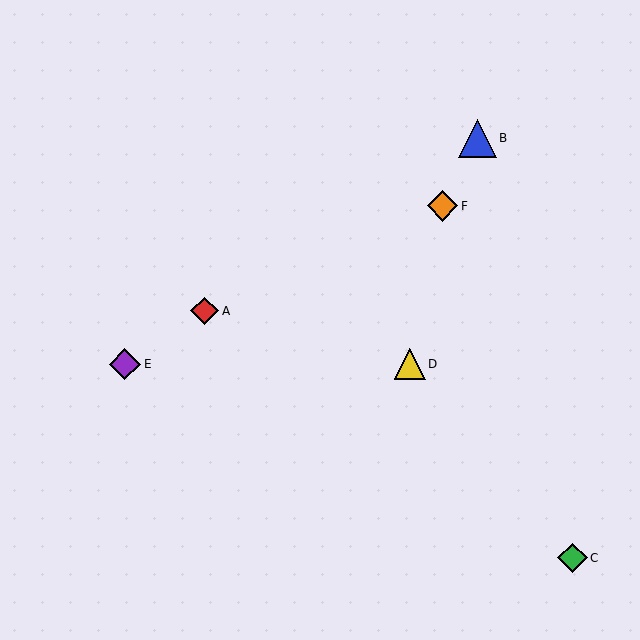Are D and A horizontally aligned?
No, D is at y≈364 and A is at y≈311.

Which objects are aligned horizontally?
Objects D, E are aligned horizontally.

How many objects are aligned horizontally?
2 objects (D, E) are aligned horizontally.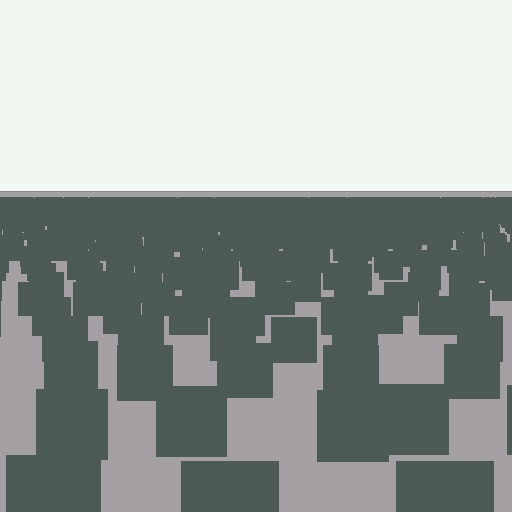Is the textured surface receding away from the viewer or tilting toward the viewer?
The surface is receding away from the viewer. Texture elements get smaller and denser toward the top.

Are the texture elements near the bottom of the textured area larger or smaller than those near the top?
Larger. Near the bottom, elements are closer to the viewer and appear at a bigger on-screen size.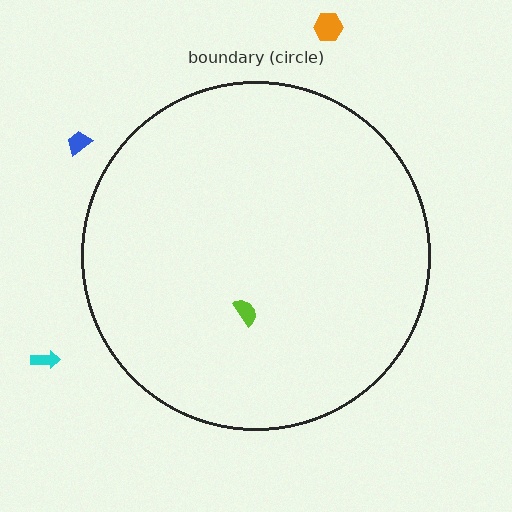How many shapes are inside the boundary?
1 inside, 3 outside.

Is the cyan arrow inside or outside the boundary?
Outside.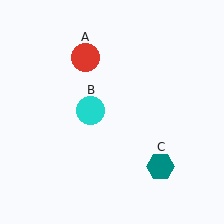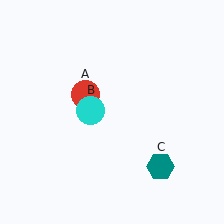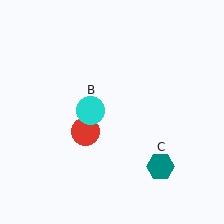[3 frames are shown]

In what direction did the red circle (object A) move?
The red circle (object A) moved down.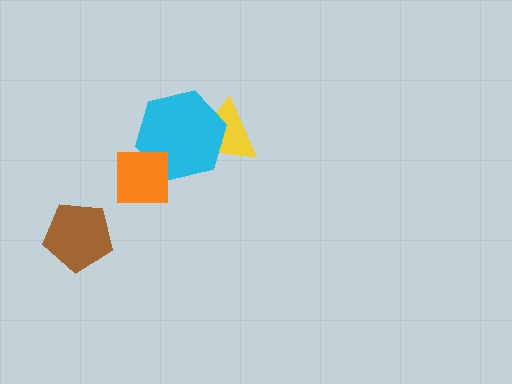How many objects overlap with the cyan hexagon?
2 objects overlap with the cyan hexagon.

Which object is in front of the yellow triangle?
The cyan hexagon is in front of the yellow triangle.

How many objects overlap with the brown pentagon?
0 objects overlap with the brown pentagon.